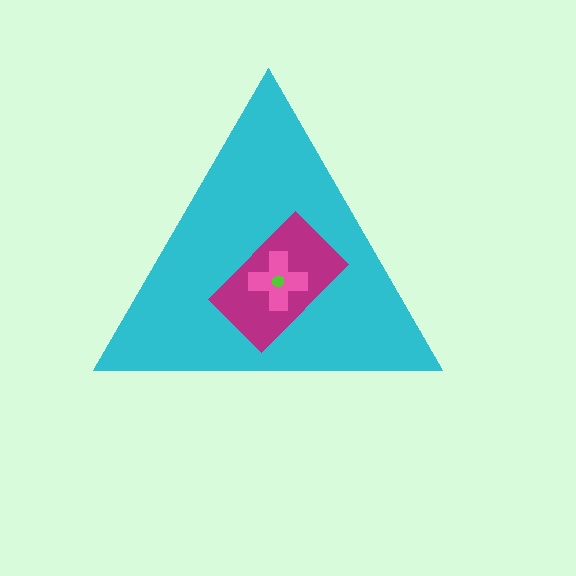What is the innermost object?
The lime hexagon.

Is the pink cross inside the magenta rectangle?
Yes.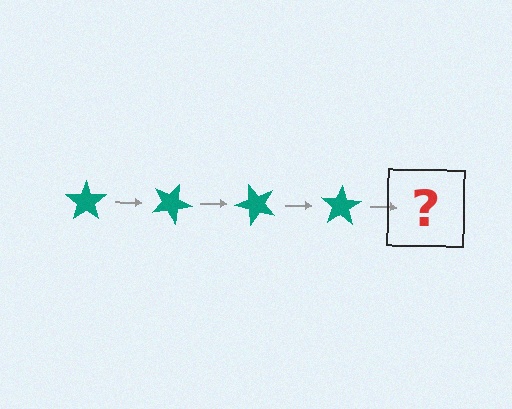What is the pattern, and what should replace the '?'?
The pattern is that the star rotates 25 degrees each step. The '?' should be a teal star rotated 100 degrees.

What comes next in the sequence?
The next element should be a teal star rotated 100 degrees.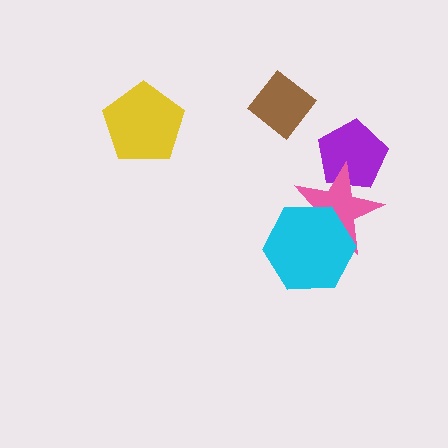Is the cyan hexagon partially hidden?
No, no other shape covers it.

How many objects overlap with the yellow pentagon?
0 objects overlap with the yellow pentagon.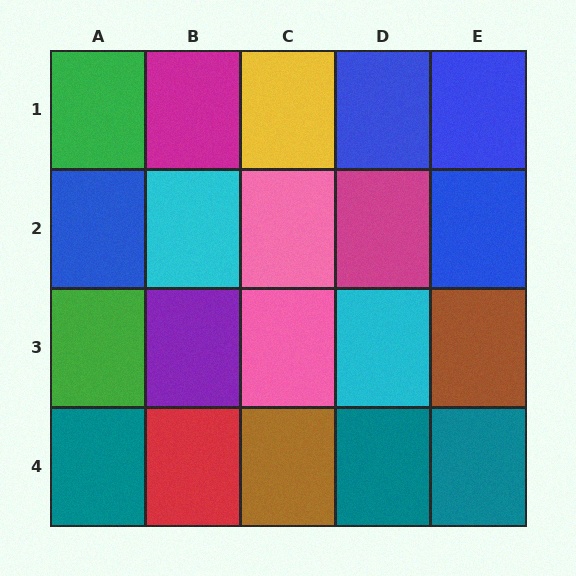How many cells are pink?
2 cells are pink.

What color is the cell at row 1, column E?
Blue.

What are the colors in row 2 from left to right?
Blue, cyan, pink, magenta, blue.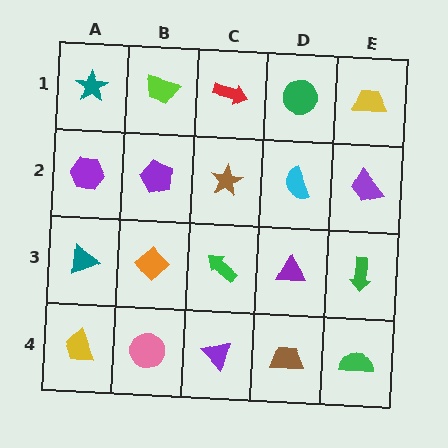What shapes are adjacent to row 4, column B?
An orange diamond (row 3, column B), a yellow trapezoid (row 4, column A), a purple triangle (row 4, column C).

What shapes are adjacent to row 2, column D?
A green circle (row 1, column D), a purple triangle (row 3, column D), a brown star (row 2, column C), a purple trapezoid (row 2, column E).